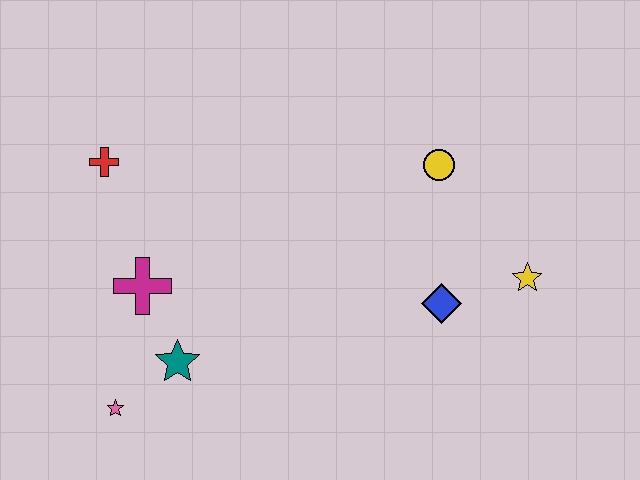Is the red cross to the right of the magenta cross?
No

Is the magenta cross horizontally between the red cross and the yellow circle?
Yes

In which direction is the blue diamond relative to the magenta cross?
The blue diamond is to the right of the magenta cross.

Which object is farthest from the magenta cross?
The yellow star is farthest from the magenta cross.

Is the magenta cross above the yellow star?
No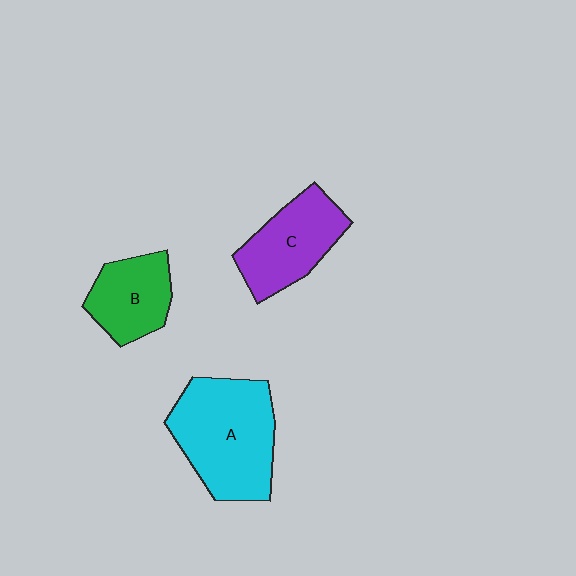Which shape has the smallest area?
Shape B (green).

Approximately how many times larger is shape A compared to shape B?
Approximately 1.8 times.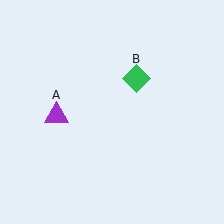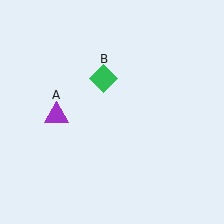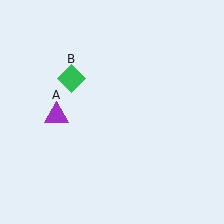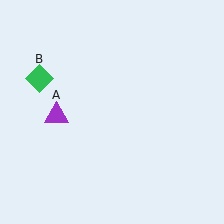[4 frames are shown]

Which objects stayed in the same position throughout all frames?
Purple triangle (object A) remained stationary.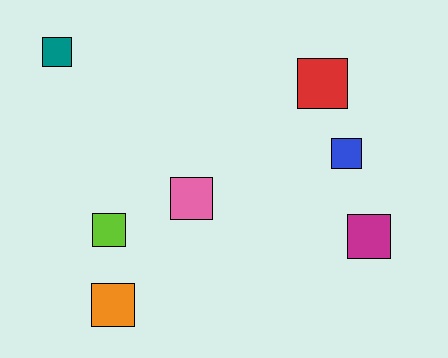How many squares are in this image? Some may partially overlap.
There are 7 squares.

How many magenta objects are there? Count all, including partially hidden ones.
There is 1 magenta object.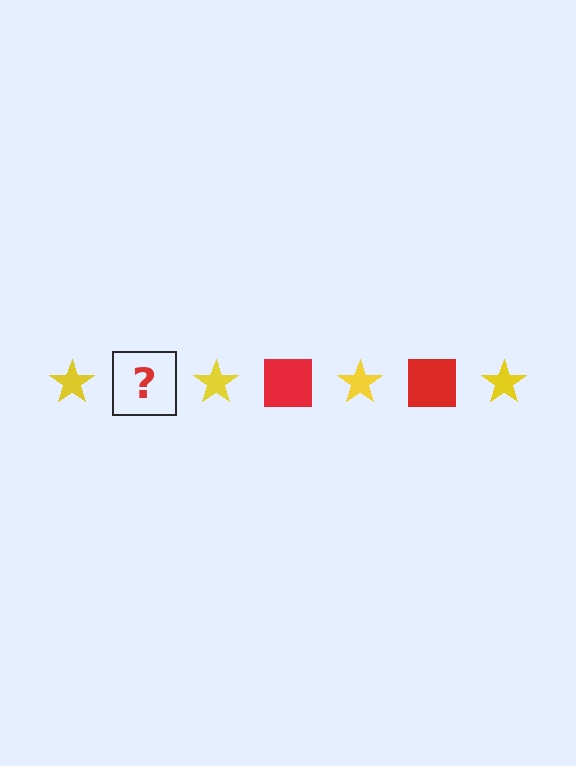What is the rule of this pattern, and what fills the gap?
The rule is that the pattern alternates between yellow star and red square. The gap should be filled with a red square.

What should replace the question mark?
The question mark should be replaced with a red square.